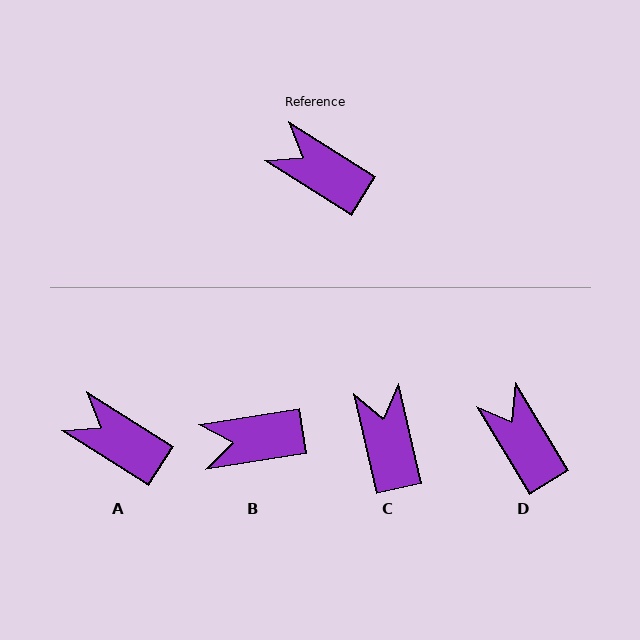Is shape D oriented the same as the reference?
No, it is off by about 27 degrees.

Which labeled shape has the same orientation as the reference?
A.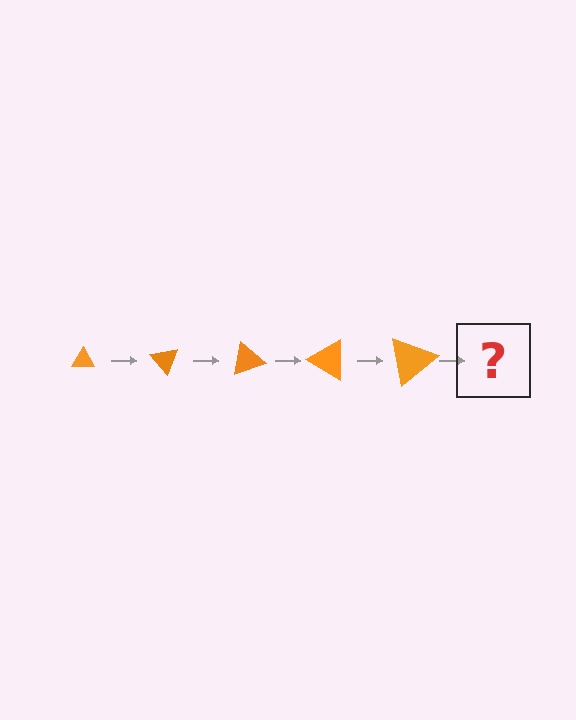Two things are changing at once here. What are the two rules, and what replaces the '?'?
The two rules are that the triangle grows larger each step and it rotates 50 degrees each step. The '?' should be a triangle, larger than the previous one and rotated 250 degrees from the start.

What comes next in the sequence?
The next element should be a triangle, larger than the previous one and rotated 250 degrees from the start.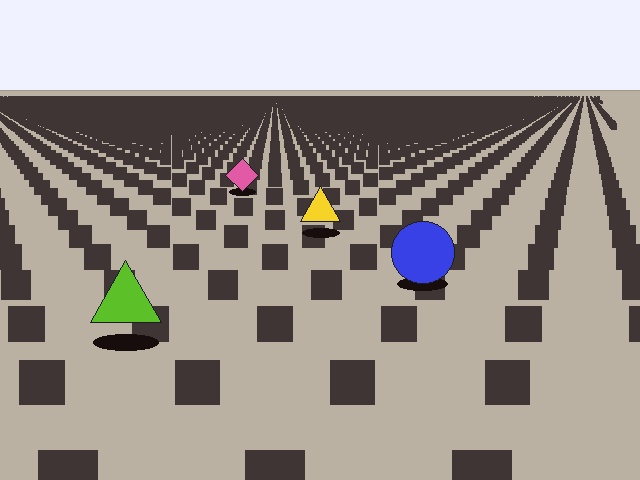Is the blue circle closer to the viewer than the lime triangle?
No. The lime triangle is closer — you can tell from the texture gradient: the ground texture is coarser near it.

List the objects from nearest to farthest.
From nearest to farthest: the lime triangle, the blue circle, the yellow triangle, the pink diamond.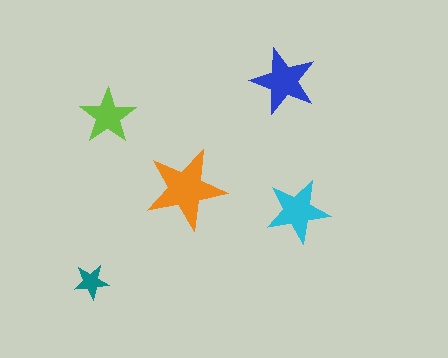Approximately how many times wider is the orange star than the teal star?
About 2.5 times wider.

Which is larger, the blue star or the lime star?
The blue one.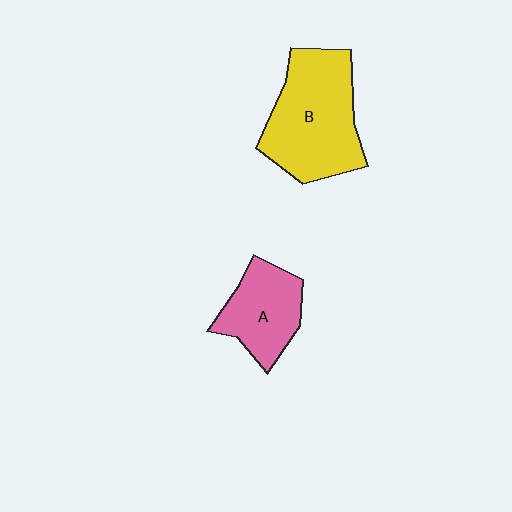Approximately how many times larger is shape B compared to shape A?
Approximately 1.7 times.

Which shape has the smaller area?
Shape A (pink).